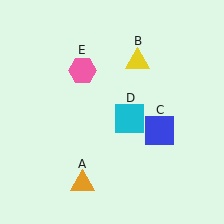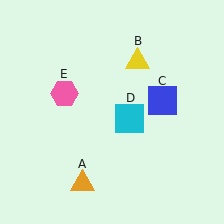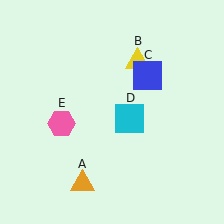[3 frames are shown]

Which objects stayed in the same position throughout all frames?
Orange triangle (object A) and yellow triangle (object B) and cyan square (object D) remained stationary.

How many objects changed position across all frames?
2 objects changed position: blue square (object C), pink hexagon (object E).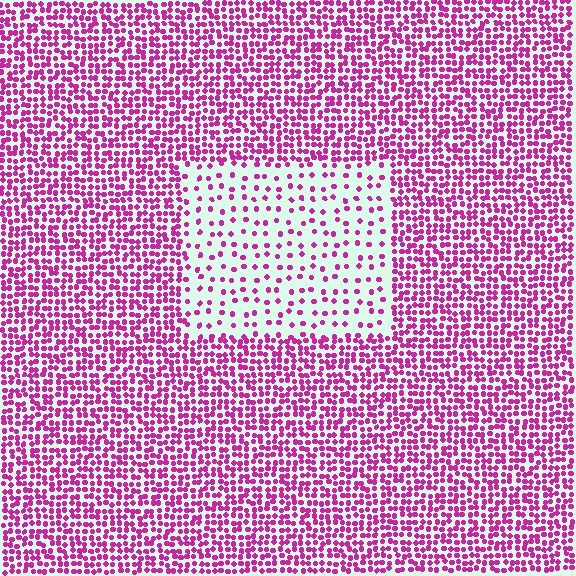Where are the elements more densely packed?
The elements are more densely packed outside the rectangle boundary.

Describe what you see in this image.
The image contains small magenta elements arranged at two different densities. A rectangle-shaped region is visible where the elements are less densely packed than the surrounding area.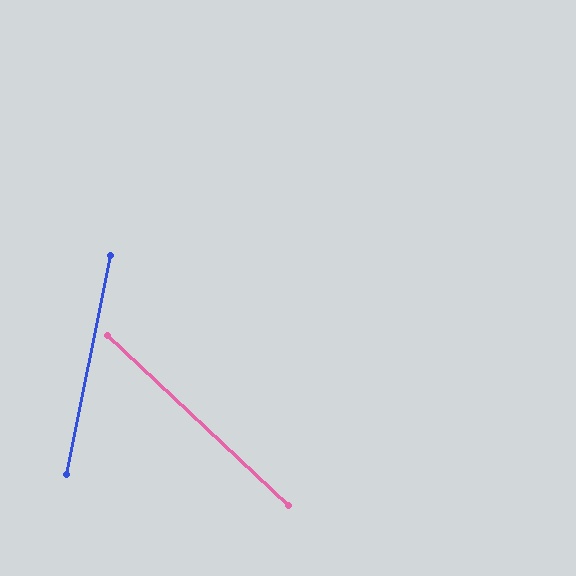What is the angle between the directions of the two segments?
Approximately 58 degrees.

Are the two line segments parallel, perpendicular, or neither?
Neither parallel nor perpendicular — they differ by about 58°.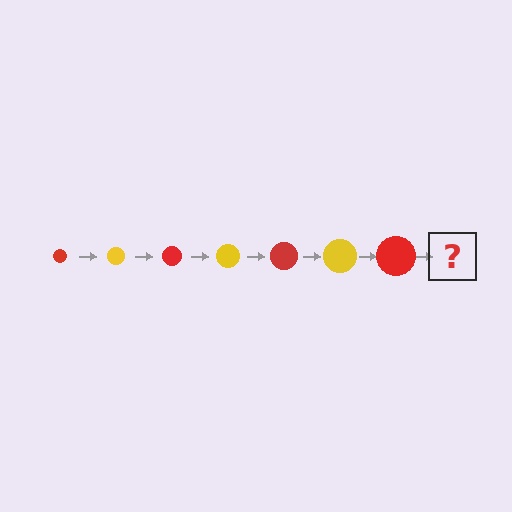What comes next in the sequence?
The next element should be a yellow circle, larger than the previous one.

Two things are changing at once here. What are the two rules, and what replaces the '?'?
The two rules are that the circle grows larger each step and the color cycles through red and yellow. The '?' should be a yellow circle, larger than the previous one.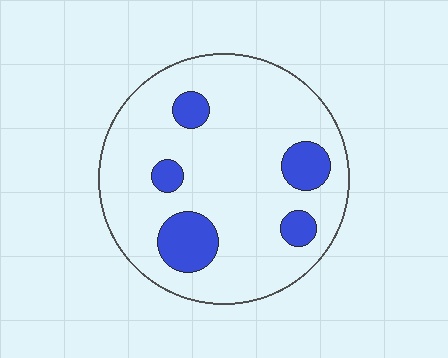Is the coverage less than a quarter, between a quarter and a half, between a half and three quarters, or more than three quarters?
Less than a quarter.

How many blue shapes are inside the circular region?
5.